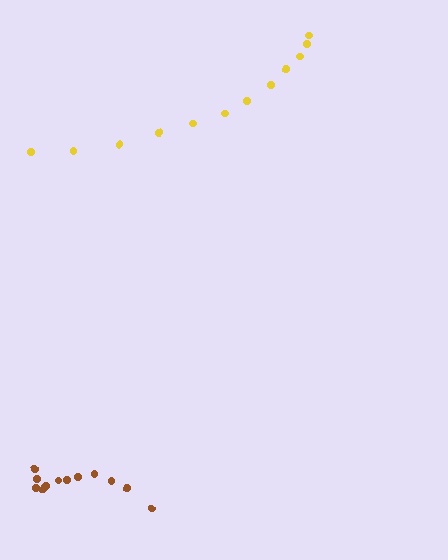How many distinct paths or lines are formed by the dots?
There are 2 distinct paths.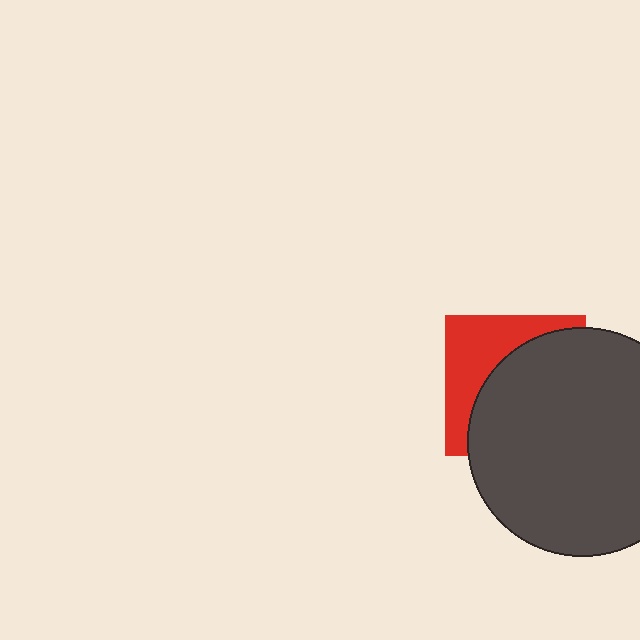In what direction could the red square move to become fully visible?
The red square could move toward the upper-left. That would shift it out from behind the dark gray circle entirely.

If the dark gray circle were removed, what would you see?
You would see the complete red square.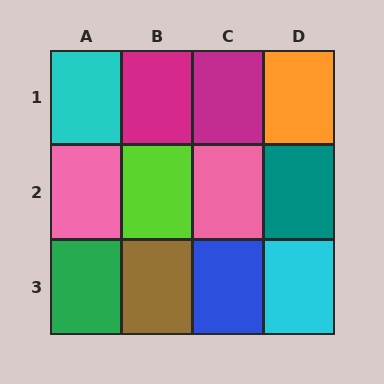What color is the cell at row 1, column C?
Magenta.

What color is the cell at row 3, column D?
Cyan.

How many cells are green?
1 cell is green.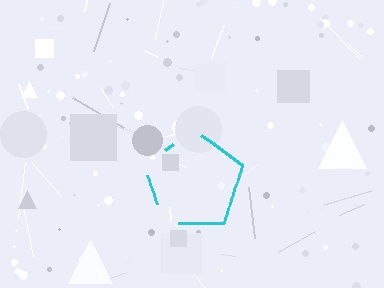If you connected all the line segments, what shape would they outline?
They would outline a pentagon.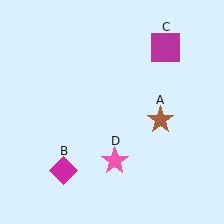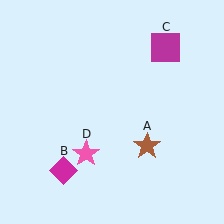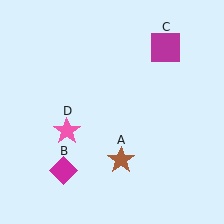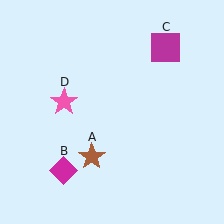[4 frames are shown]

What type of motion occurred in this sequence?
The brown star (object A), pink star (object D) rotated clockwise around the center of the scene.